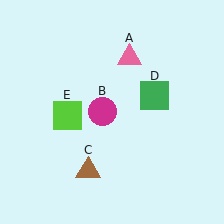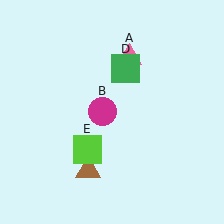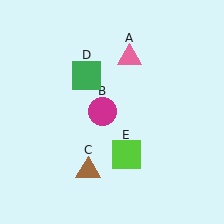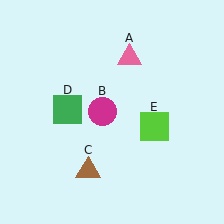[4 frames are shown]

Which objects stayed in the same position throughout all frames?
Pink triangle (object A) and magenta circle (object B) and brown triangle (object C) remained stationary.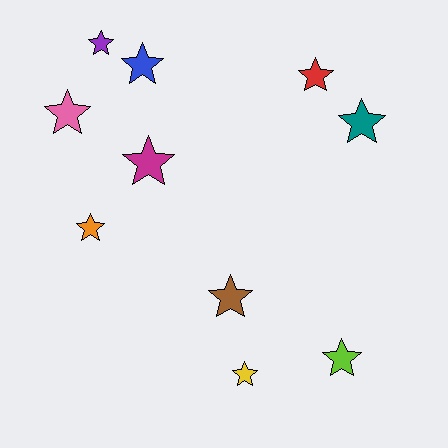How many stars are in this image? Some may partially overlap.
There are 10 stars.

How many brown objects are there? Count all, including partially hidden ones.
There is 1 brown object.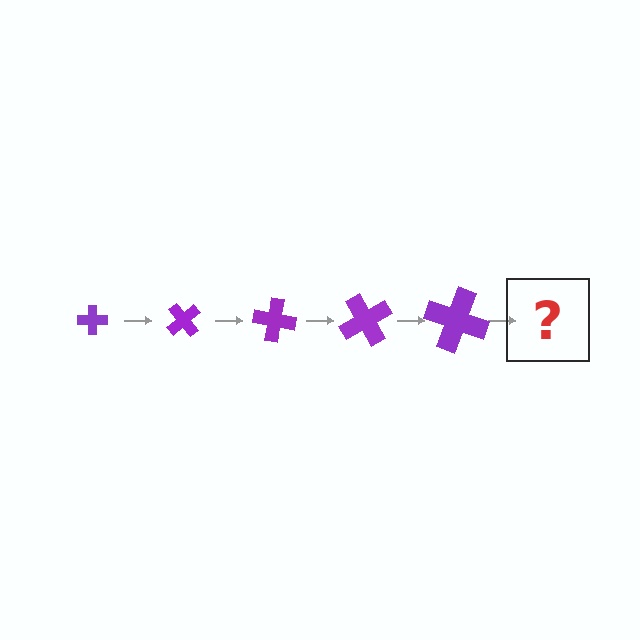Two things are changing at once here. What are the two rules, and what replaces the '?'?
The two rules are that the cross grows larger each step and it rotates 50 degrees each step. The '?' should be a cross, larger than the previous one and rotated 250 degrees from the start.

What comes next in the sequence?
The next element should be a cross, larger than the previous one and rotated 250 degrees from the start.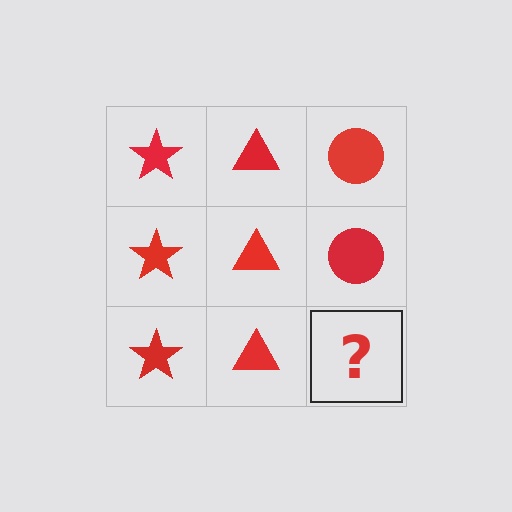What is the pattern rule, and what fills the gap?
The rule is that each column has a consistent shape. The gap should be filled with a red circle.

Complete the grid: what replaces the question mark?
The question mark should be replaced with a red circle.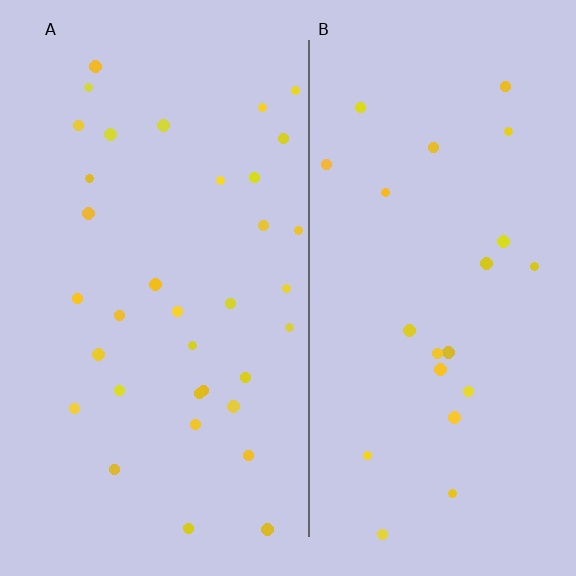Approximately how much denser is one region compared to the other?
Approximately 1.6× — region A over region B.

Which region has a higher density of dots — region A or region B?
A (the left).